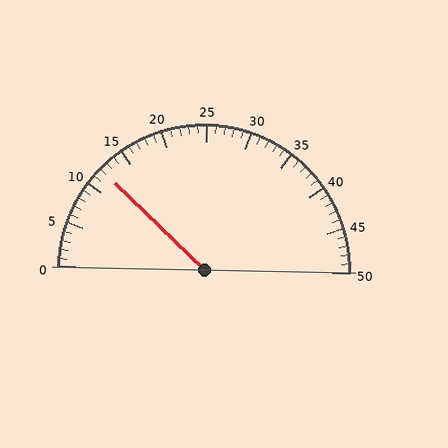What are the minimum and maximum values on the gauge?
The gauge ranges from 0 to 50.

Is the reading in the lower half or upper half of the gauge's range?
The reading is in the lower half of the range (0 to 50).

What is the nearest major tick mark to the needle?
The nearest major tick mark is 10.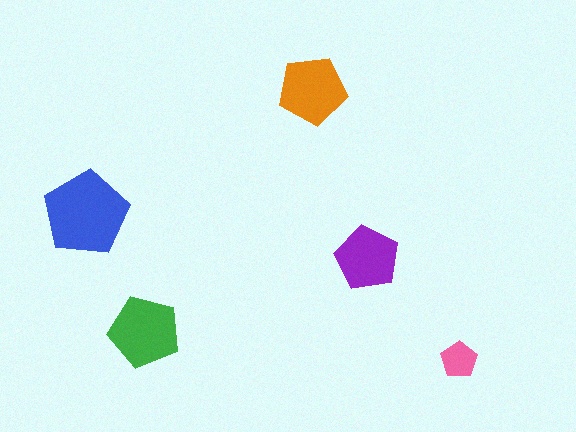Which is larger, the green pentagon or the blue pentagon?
The blue one.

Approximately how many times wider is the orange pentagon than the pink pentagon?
About 2 times wider.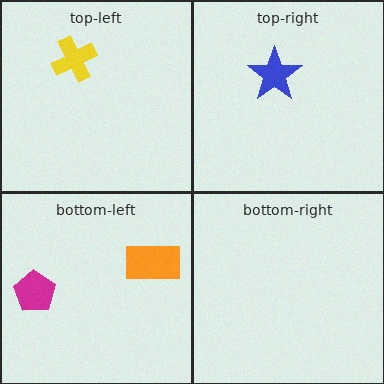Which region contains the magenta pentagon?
The bottom-left region.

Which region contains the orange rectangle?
The bottom-left region.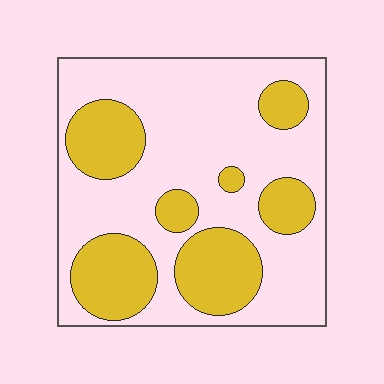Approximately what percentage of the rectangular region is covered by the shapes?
Approximately 35%.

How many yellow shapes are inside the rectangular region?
7.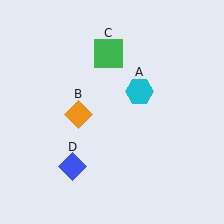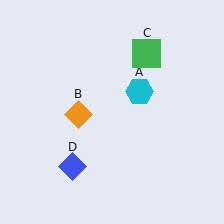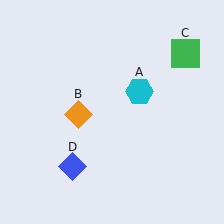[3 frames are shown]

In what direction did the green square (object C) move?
The green square (object C) moved right.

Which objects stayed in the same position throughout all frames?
Cyan hexagon (object A) and orange diamond (object B) and blue diamond (object D) remained stationary.